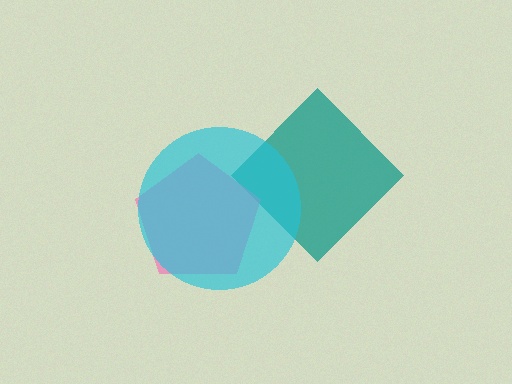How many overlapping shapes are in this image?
There are 3 overlapping shapes in the image.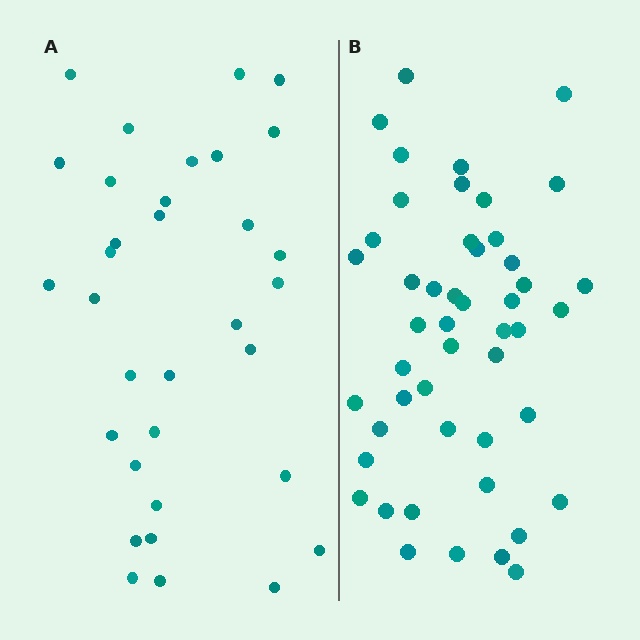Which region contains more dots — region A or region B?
Region B (the right region) has more dots.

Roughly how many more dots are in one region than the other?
Region B has approximately 15 more dots than region A.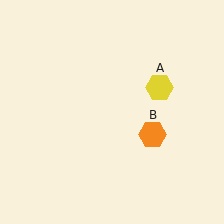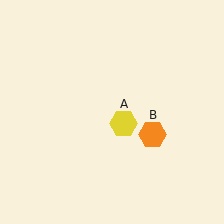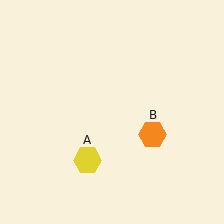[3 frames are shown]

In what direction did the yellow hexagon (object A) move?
The yellow hexagon (object A) moved down and to the left.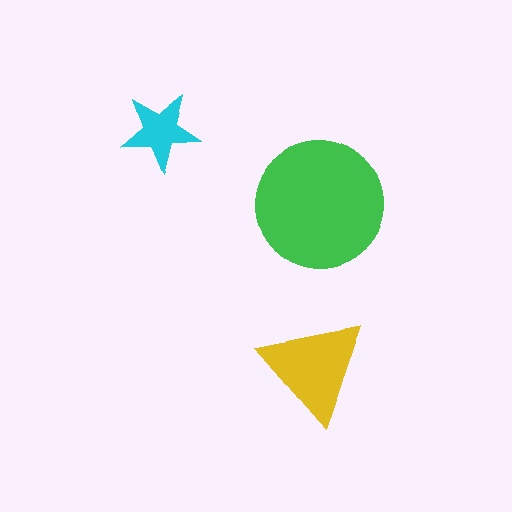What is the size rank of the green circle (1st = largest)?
1st.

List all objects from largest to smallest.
The green circle, the yellow triangle, the cyan star.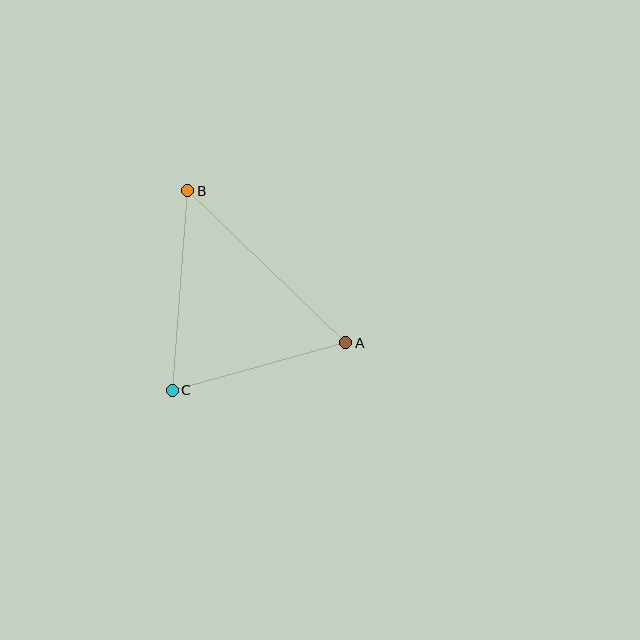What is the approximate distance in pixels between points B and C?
The distance between B and C is approximately 200 pixels.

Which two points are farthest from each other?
Points A and B are farthest from each other.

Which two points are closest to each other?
Points A and C are closest to each other.